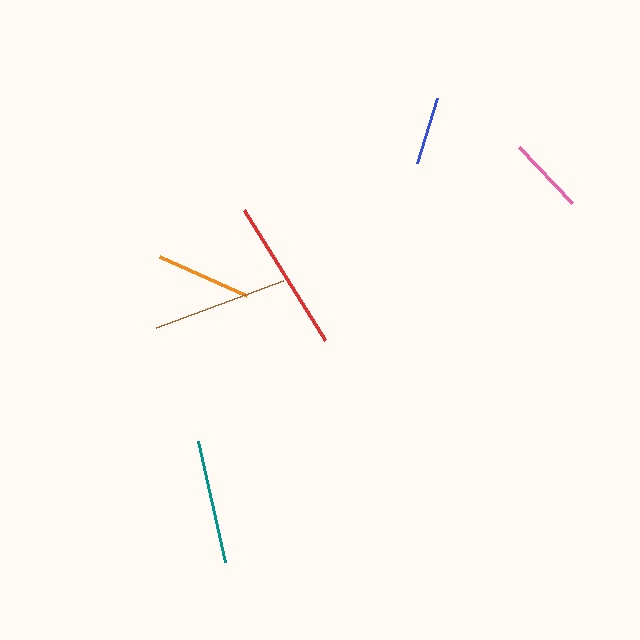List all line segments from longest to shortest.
From longest to shortest: red, brown, teal, orange, pink, blue.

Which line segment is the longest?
The red line is the longest at approximately 153 pixels.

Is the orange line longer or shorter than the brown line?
The brown line is longer than the orange line.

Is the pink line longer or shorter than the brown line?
The brown line is longer than the pink line.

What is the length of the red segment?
The red segment is approximately 153 pixels long.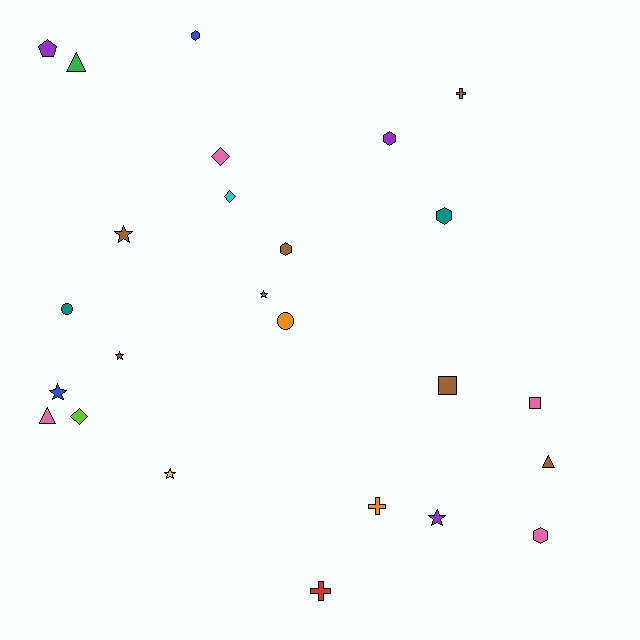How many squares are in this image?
There are 2 squares.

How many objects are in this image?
There are 25 objects.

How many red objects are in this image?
There is 1 red object.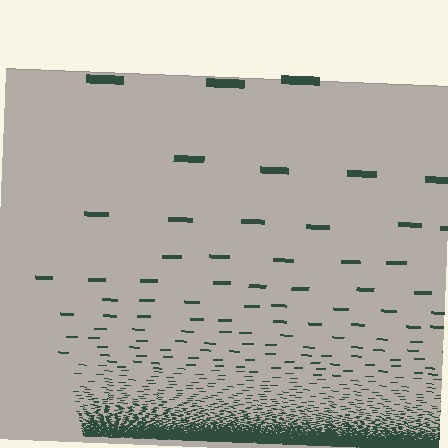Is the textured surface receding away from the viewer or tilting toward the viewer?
The surface appears to tilt toward the viewer. Texture elements get larger and sparser toward the top.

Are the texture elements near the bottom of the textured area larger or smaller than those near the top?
Smaller. The gradient is inverted — elements near the bottom are smaller and denser.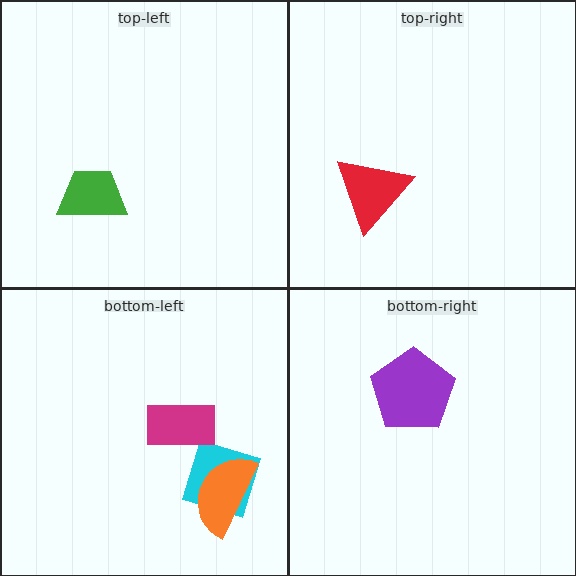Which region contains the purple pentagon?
The bottom-right region.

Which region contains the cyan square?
The bottom-left region.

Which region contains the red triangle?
The top-right region.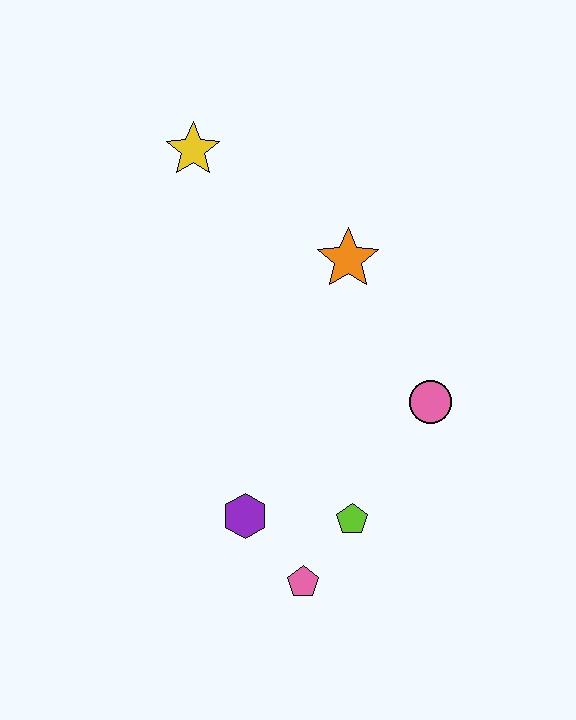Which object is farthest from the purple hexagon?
The yellow star is farthest from the purple hexagon.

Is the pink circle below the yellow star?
Yes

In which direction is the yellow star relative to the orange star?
The yellow star is to the left of the orange star.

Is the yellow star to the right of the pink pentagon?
No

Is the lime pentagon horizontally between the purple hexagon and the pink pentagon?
No